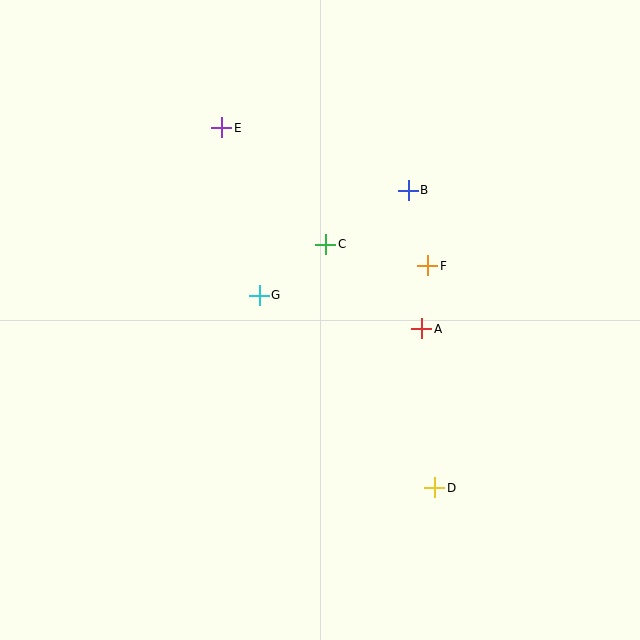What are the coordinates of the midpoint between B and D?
The midpoint between B and D is at (422, 339).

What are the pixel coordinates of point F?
Point F is at (428, 266).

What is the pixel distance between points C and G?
The distance between C and G is 84 pixels.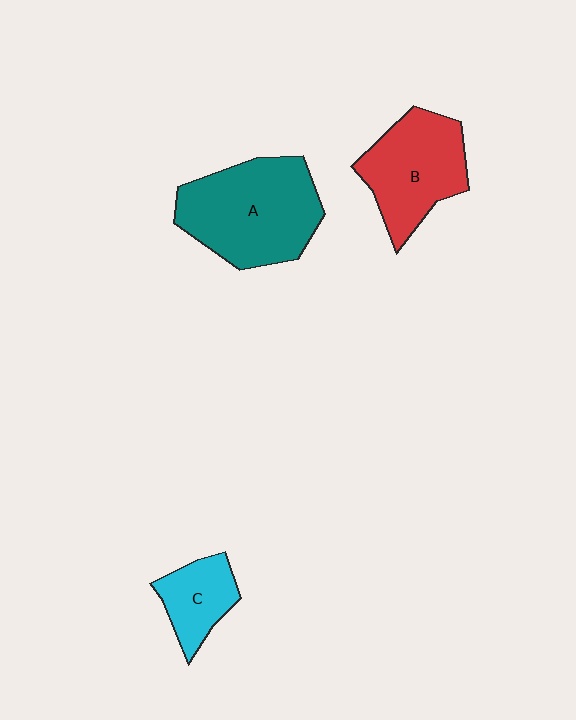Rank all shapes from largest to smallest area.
From largest to smallest: A (teal), B (red), C (cyan).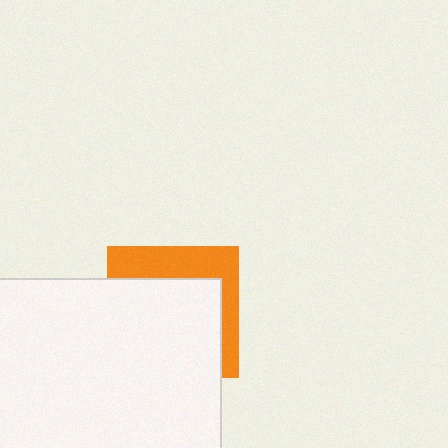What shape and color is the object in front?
The object in front is a white rectangle.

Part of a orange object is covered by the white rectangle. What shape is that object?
It is a square.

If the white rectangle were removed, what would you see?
You would see the complete orange square.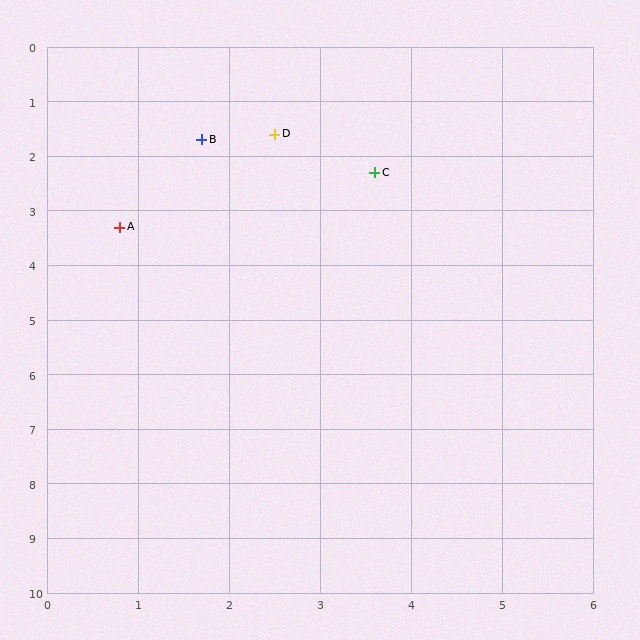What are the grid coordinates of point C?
Point C is at approximately (3.6, 2.3).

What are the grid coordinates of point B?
Point B is at approximately (1.7, 1.7).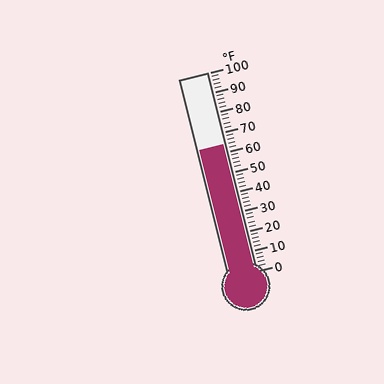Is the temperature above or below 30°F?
The temperature is above 30°F.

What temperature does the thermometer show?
The thermometer shows approximately 64°F.